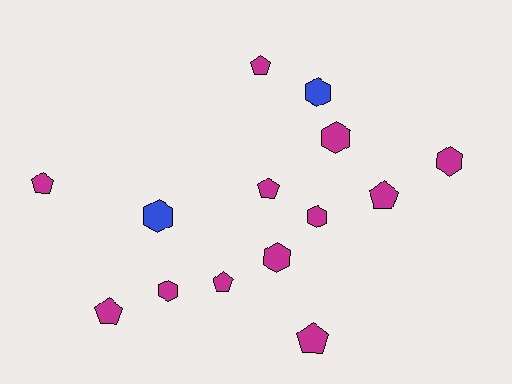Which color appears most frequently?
Magenta, with 12 objects.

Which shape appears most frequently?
Hexagon, with 7 objects.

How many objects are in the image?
There are 14 objects.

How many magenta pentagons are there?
There are 7 magenta pentagons.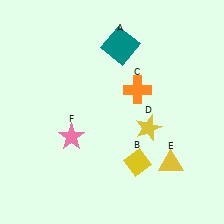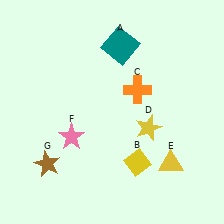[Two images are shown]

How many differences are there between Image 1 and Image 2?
There is 1 difference between the two images.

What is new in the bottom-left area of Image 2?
A brown star (G) was added in the bottom-left area of Image 2.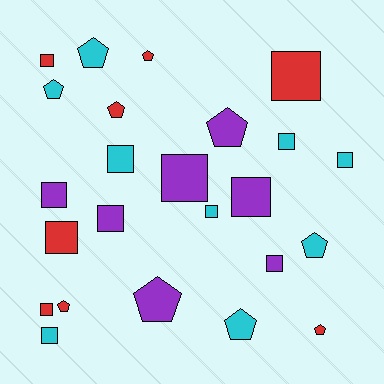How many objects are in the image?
There are 24 objects.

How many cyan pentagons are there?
There are 4 cyan pentagons.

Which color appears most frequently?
Cyan, with 9 objects.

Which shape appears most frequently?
Square, with 14 objects.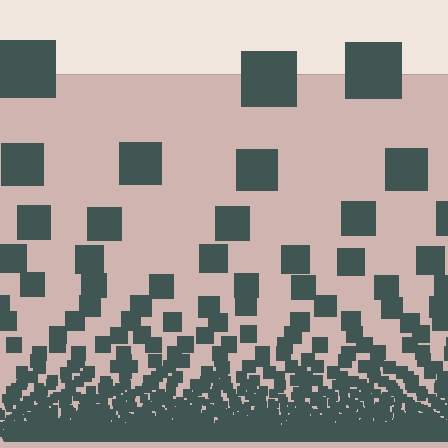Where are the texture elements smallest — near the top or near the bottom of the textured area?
Near the bottom.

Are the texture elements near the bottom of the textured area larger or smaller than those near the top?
Smaller. The gradient is inverted — elements near the bottom are smaller and denser.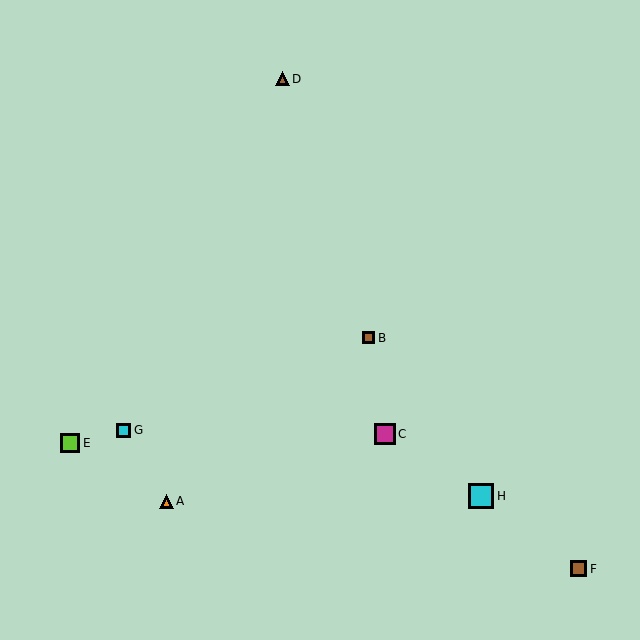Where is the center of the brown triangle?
The center of the brown triangle is at (282, 79).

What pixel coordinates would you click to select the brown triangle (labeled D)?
Click at (282, 79) to select the brown triangle D.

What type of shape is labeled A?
Shape A is an orange triangle.